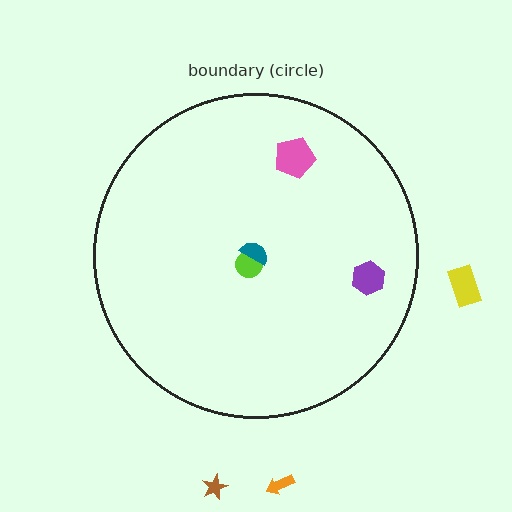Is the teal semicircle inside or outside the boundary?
Inside.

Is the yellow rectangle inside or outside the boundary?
Outside.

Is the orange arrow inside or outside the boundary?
Outside.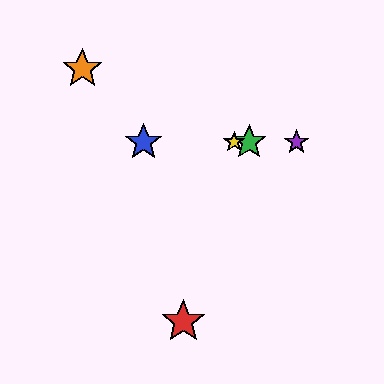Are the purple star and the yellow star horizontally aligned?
Yes, both are at y≈142.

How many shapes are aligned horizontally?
4 shapes (the blue star, the green star, the yellow star, the purple star) are aligned horizontally.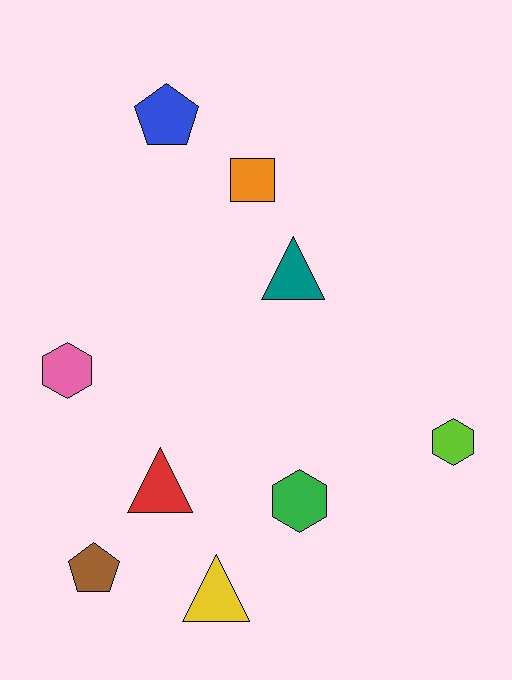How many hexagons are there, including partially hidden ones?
There are 3 hexagons.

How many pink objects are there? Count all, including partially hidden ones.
There is 1 pink object.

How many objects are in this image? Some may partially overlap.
There are 9 objects.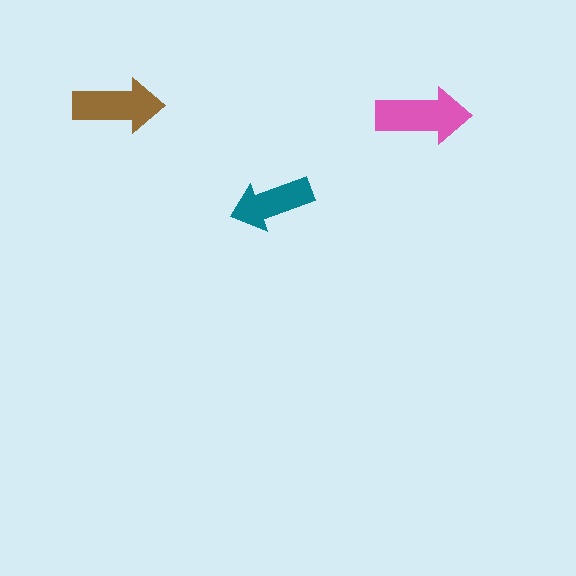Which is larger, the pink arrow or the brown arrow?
The pink one.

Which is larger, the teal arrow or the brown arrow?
The brown one.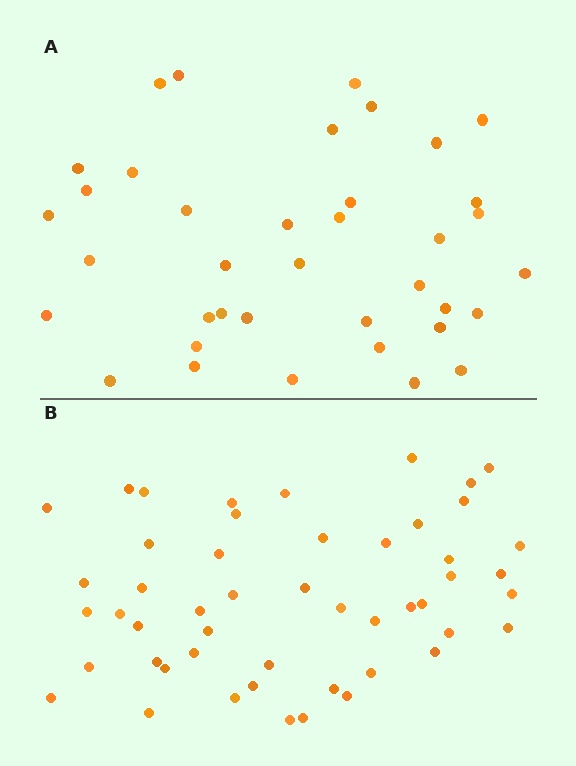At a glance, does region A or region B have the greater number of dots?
Region B (the bottom region) has more dots.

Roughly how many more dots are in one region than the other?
Region B has roughly 12 or so more dots than region A.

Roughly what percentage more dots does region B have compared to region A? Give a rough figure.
About 30% more.